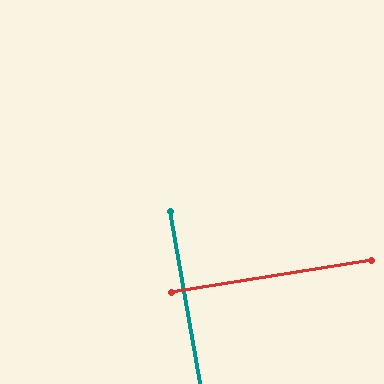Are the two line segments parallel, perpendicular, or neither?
Perpendicular — they meet at approximately 89°.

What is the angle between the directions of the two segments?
Approximately 89 degrees.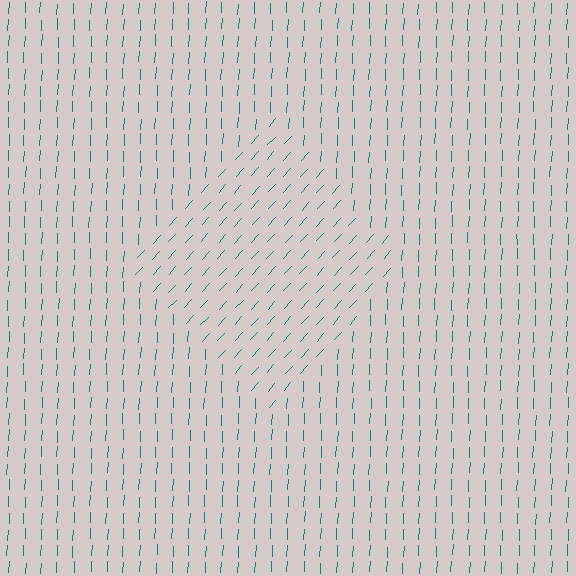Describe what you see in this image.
The image is filled with small teal line segments. A diamond region in the image has lines oriented differently from the surrounding lines, creating a visible texture boundary.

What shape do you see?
I see a diamond.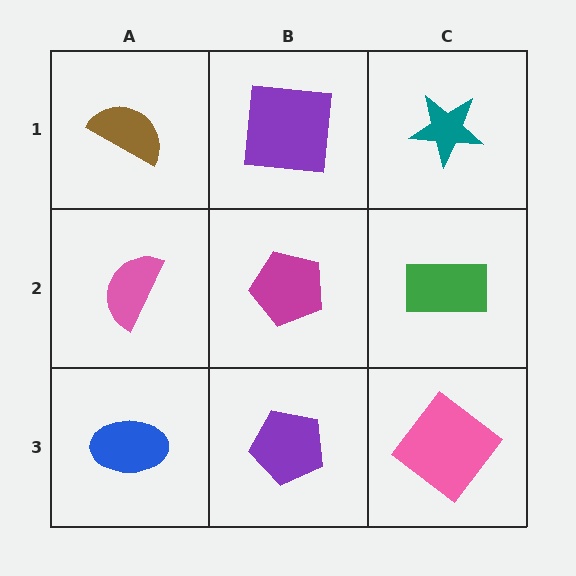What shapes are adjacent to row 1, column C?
A green rectangle (row 2, column C), a purple square (row 1, column B).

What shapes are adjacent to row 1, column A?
A pink semicircle (row 2, column A), a purple square (row 1, column B).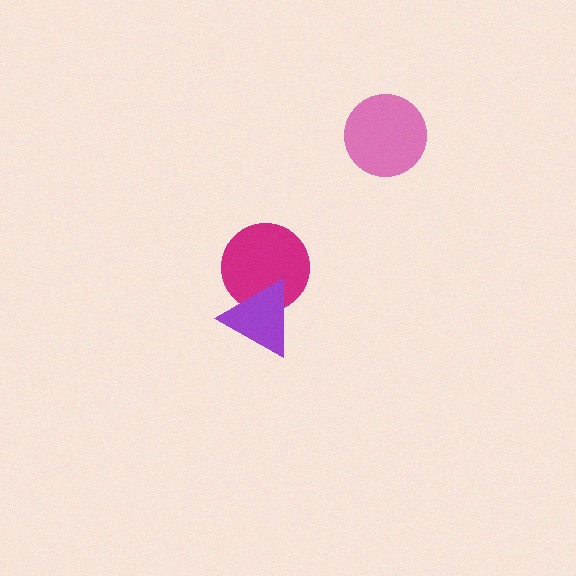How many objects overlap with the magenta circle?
1 object overlaps with the magenta circle.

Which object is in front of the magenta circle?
The purple triangle is in front of the magenta circle.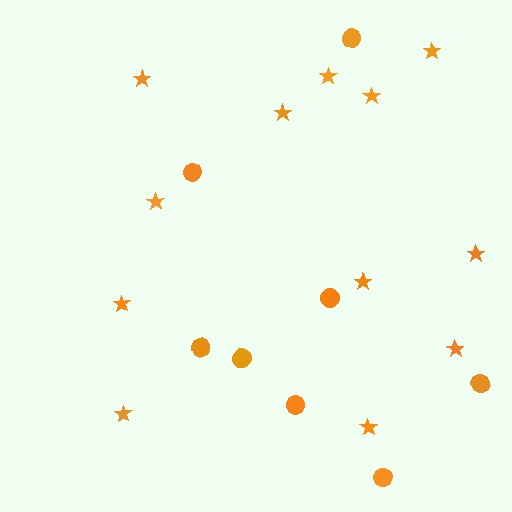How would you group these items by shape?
There are 2 groups: one group of circles (8) and one group of stars (12).